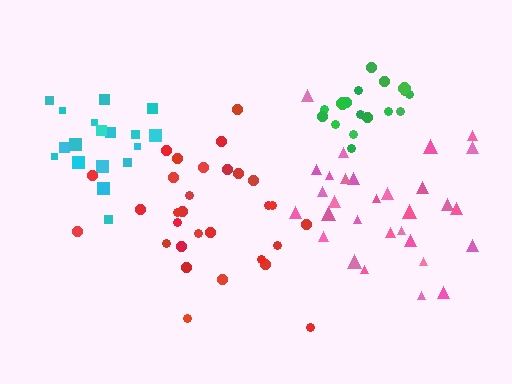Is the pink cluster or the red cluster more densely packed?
Pink.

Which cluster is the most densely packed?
Cyan.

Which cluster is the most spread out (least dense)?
Red.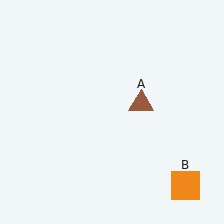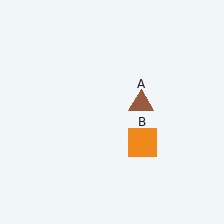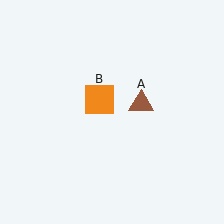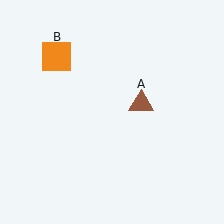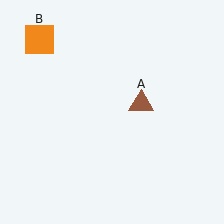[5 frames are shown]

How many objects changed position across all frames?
1 object changed position: orange square (object B).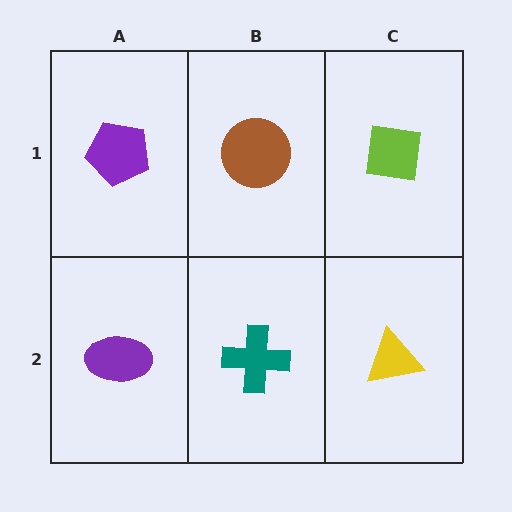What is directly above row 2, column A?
A purple pentagon.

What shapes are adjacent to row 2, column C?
A lime square (row 1, column C), a teal cross (row 2, column B).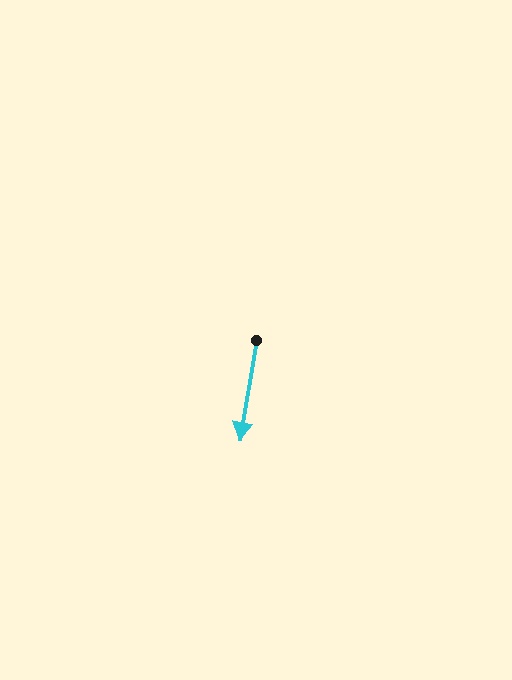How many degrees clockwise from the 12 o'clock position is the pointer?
Approximately 189 degrees.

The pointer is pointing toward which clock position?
Roughly 6 o'clock.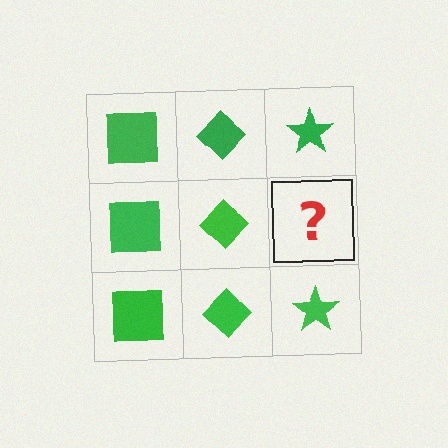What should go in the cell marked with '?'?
The missing cell should contain a green star.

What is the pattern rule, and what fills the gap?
The rule is that each column has a consistent shape. The gap should be filled with a green star.